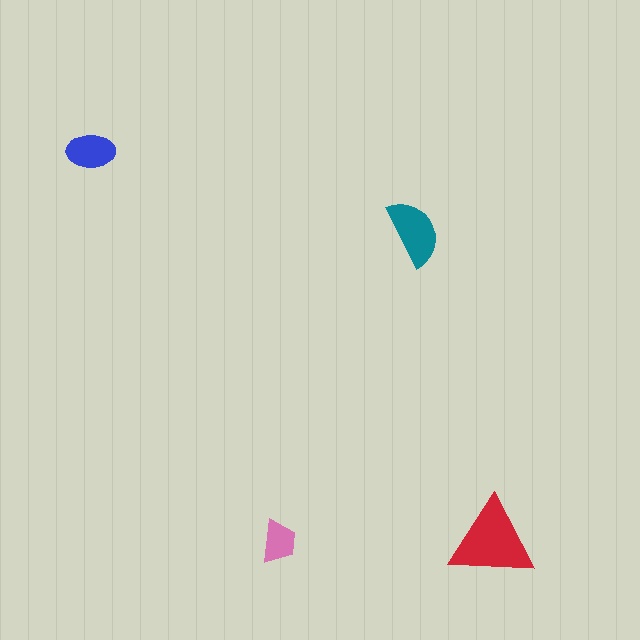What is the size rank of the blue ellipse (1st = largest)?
3rd.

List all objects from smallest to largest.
The pink trapezoid, the blue ellipse, the teal semicircle, the red triangle.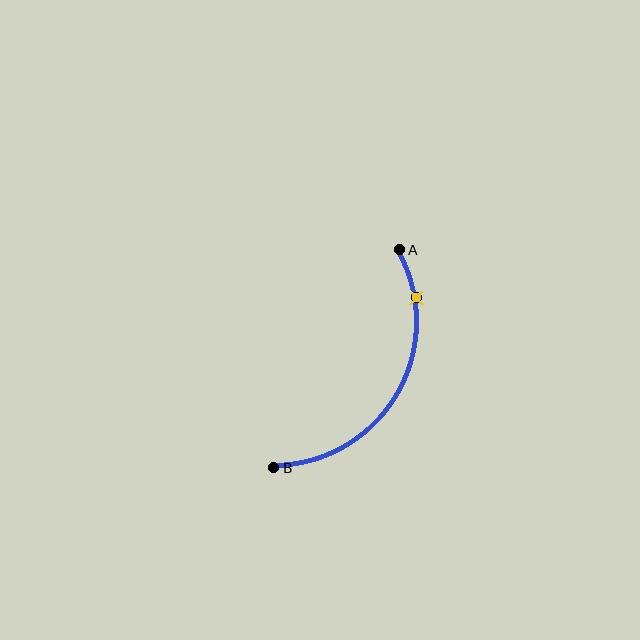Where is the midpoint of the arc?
The arc midpoint is the point on the curve farthest from the straight line joining A and B. It sits to the right of that line.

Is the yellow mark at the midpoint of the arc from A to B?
No. The yellow mark lies on the arc but is closer to endpoint A. The arc midpoint would be at the point on the curve equidistant along the arc from both A and B.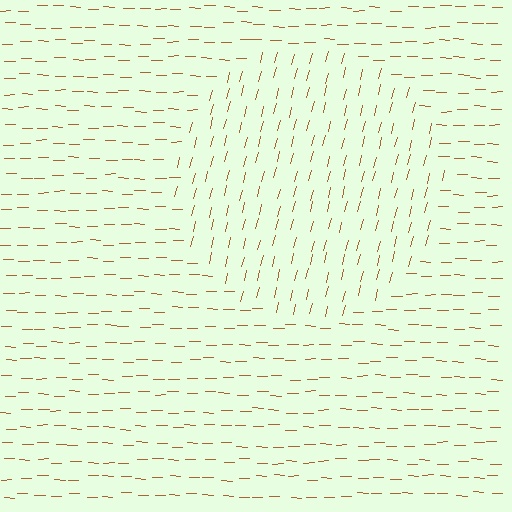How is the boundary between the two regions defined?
The boundary is defined purely by a change in line orientation (approximately 77 degrees difference). All lines are the same color and thickness.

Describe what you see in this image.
The image is filled with small brown line segments. A circle region in the image has lines oriented differently from the surrounding lines, creating a visible texture boundary.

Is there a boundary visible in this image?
Yes, there is a texture boundary formed by a change in line orientation.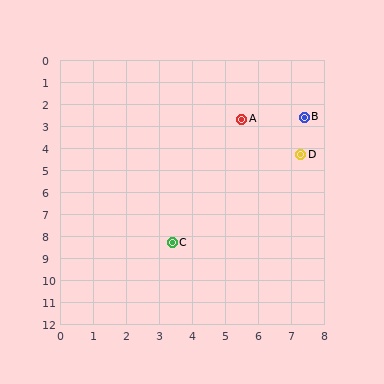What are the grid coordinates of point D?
Point D is at approximately (7.3, 4.3).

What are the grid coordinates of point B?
Point B is at approximately (7.4, 2.6).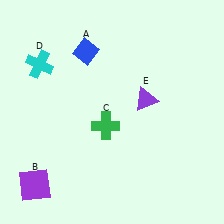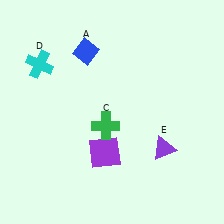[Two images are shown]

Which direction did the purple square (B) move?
The purple square (B) moved right.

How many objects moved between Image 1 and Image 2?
2 objects moved between the two images.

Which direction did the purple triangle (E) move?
The purple triangle (E) moved down.